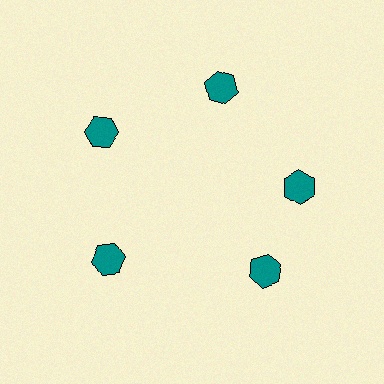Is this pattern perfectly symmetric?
No. The 5 teal hexagons are arranged in a ring, but one element near the 5 o'clock position is rotated out of alignment along the ring, breaking the 5-fold rotational symmetry.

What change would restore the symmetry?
The symmetry would be restored by rotating it back into even spacing with its neighbors so that all 5 hexagons sit at equal angles and equal distance from the center.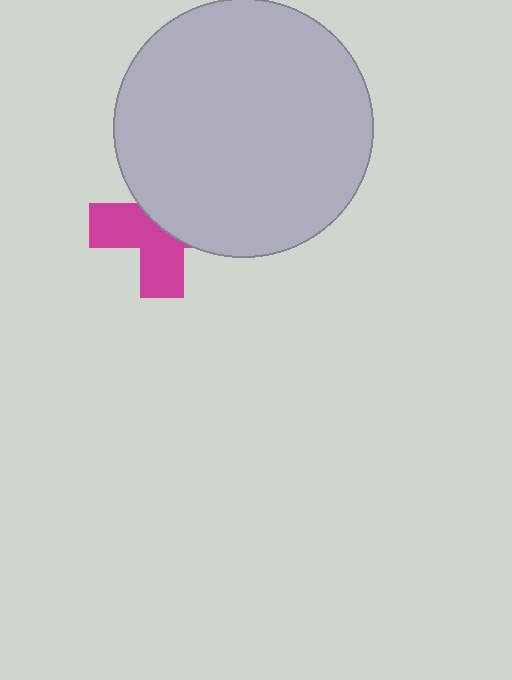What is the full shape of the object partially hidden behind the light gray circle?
The partially hidden object is a magenta cross.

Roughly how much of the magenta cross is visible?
About half of it is visible (roughly 49%).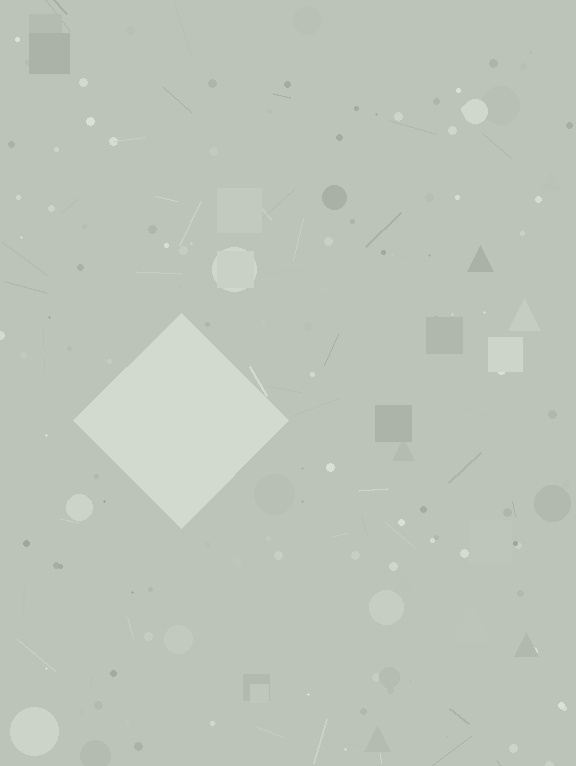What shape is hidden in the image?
A diamond is hidden in the image.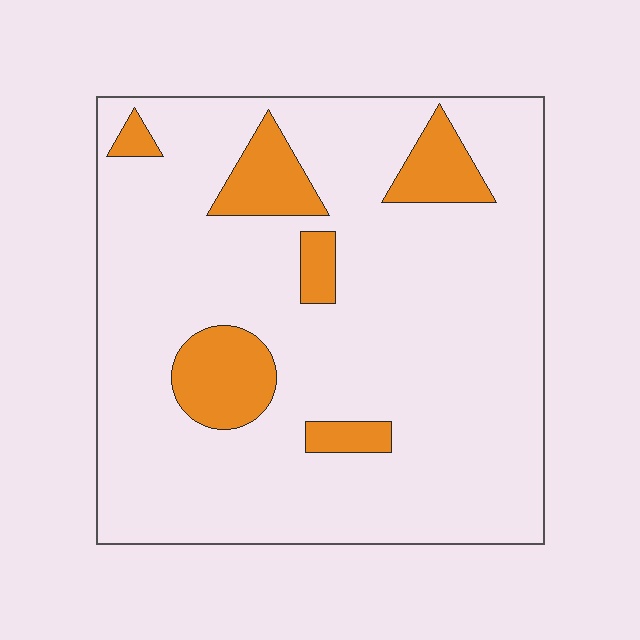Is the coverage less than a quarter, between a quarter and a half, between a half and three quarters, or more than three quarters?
Less than a quarter.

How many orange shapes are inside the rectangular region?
6.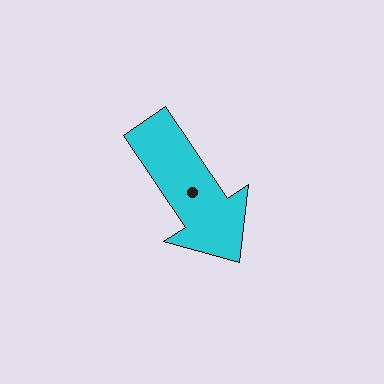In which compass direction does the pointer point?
Southeast.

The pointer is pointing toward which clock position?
Roughly 5 o'clock.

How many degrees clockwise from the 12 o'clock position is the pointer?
Approximately 146 degrees.